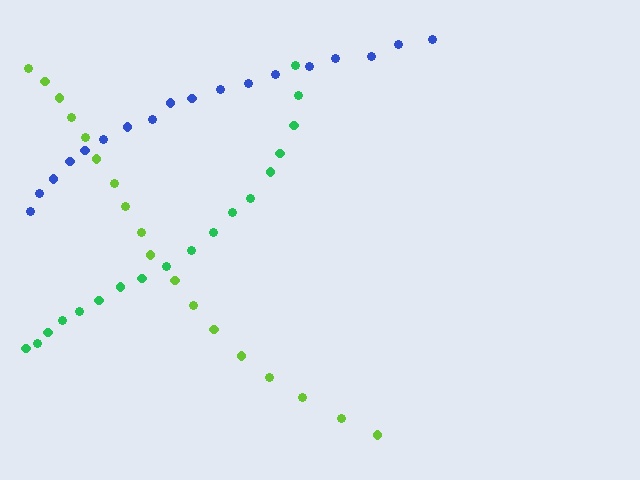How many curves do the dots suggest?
There are 3 distinct paths.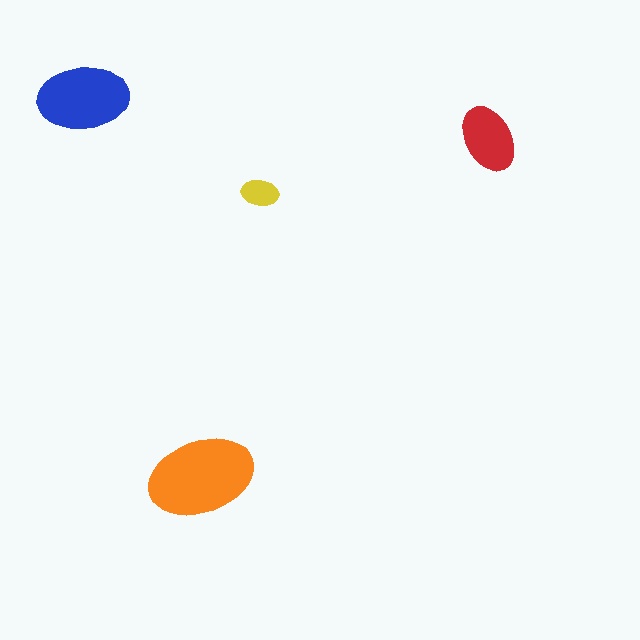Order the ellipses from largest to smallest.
the orange one, the blue one, the red one, the yellow one.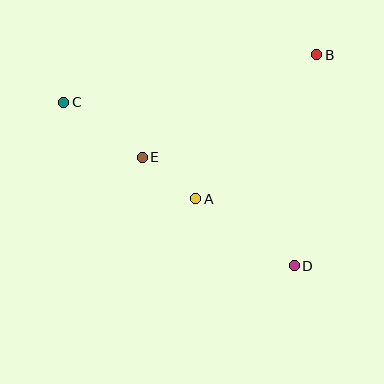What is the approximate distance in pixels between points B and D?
The distance between B and D is approximately 212 pixels.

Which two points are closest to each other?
Points A and E are closest to each other.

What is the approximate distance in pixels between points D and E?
The distance between D and E is approximately 187 pixels.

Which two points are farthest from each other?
Points C and D are farthest from each other.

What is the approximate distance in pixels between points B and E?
The distance between B and E is approximately 203 pixels.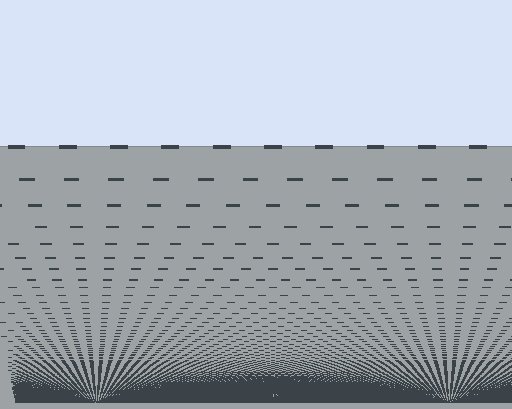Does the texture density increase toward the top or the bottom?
Density increases toward the bottom.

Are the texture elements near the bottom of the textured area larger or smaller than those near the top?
Smaller. The gradient is inverted — elements near the bottom are smaller and denser.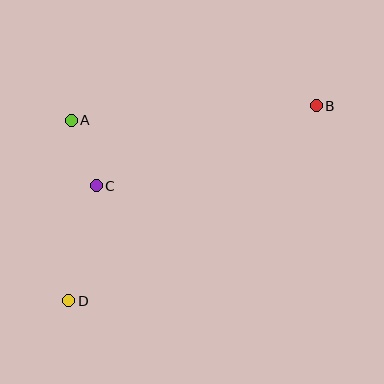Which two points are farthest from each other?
Points B and D are farthest from each other.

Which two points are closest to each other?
Points A and C are closest to each other.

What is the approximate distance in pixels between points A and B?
The distance between A and B is approximately 245 pixels.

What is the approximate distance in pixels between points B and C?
The distance between B and C is approximately 234 pixels.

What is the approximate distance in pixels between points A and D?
The distance between A and D is approximately 181 pixels.